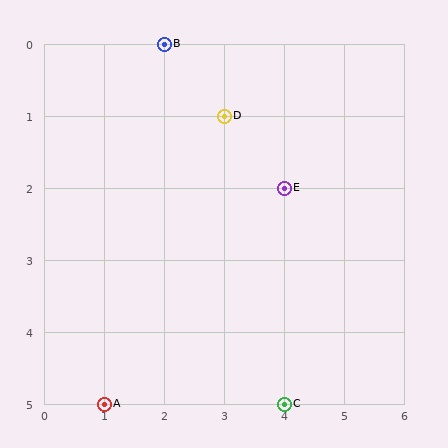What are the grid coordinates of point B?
Point B is at grid coordinates (2, 0).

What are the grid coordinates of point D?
Point D is at grid coordinates (3, 1).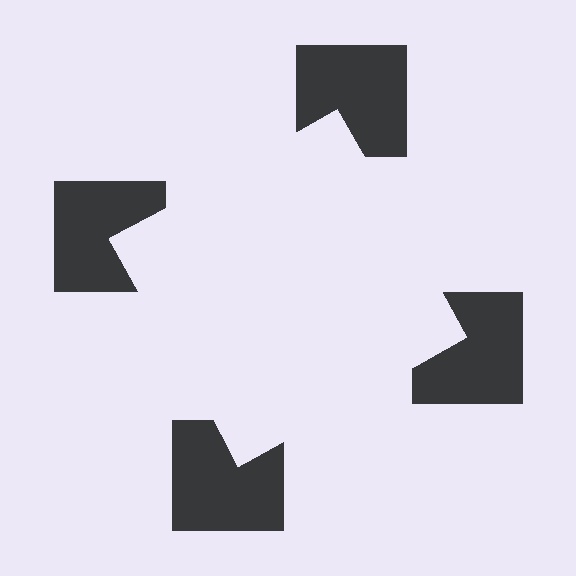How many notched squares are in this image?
There are 4 — one at each vertex of the illusory square.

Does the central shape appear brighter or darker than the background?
It typically appears slightly brighter than the background, even though no actual brightness change is drawn.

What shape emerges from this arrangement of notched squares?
An illusory square — its edges are inferred from the aligned wedge cuts in the notched squares, not physically drawn.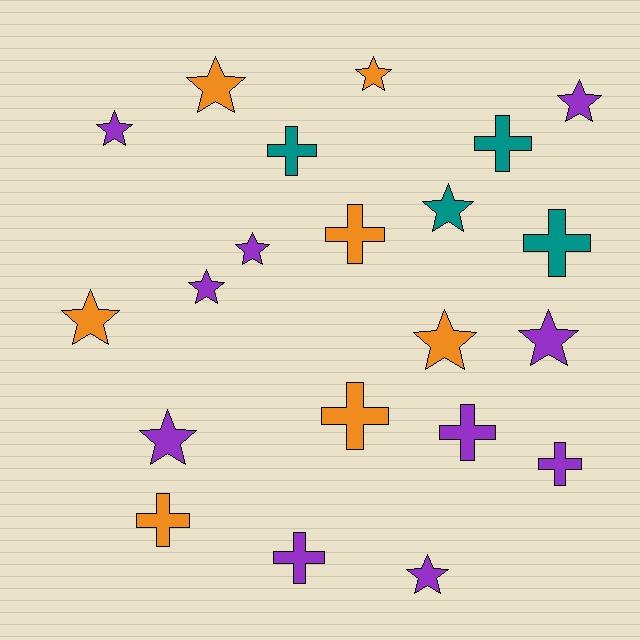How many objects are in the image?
There are 21 objects.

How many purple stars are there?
There are 7 purple stars.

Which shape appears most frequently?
Star, with 12 objects.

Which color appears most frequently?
Purple, with 10 objects.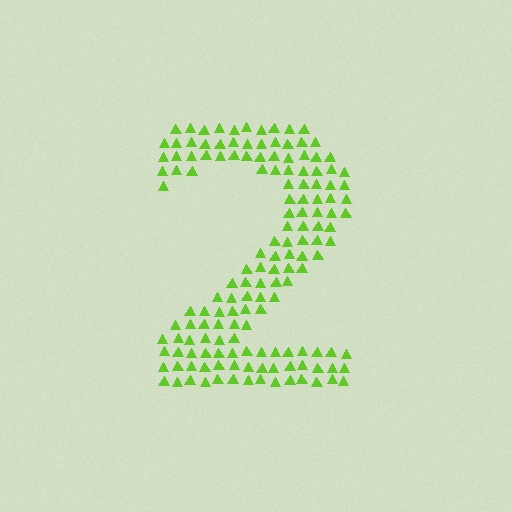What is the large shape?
The large shape is the digit 2.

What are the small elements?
The small elements are triangles.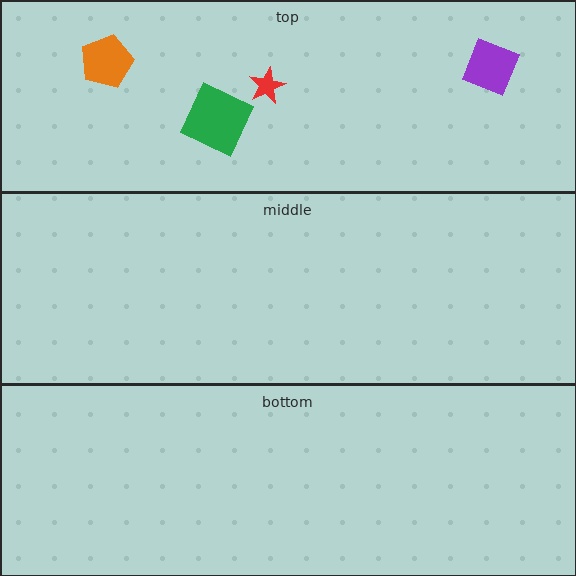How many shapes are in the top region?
4.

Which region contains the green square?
The top region.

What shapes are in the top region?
The green square, the red star, the orange pentagon, the purple diamond.